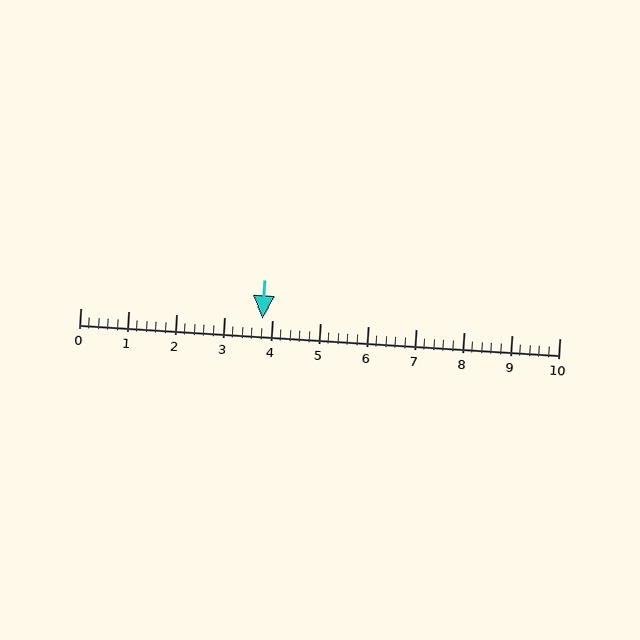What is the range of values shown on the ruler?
The ruler shows values from 0 to 10.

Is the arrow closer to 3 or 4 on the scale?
The arrow is closer to 4.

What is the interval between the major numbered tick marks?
The major tick marks are spaced 1 units apart.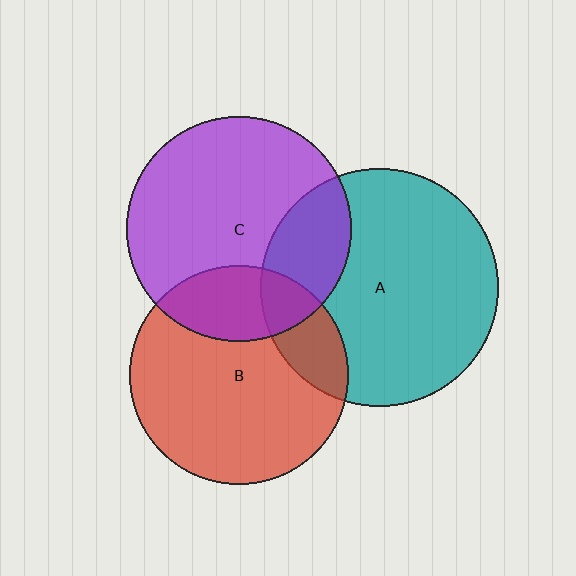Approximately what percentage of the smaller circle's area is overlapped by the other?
Approximately 20%.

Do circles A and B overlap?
Yes.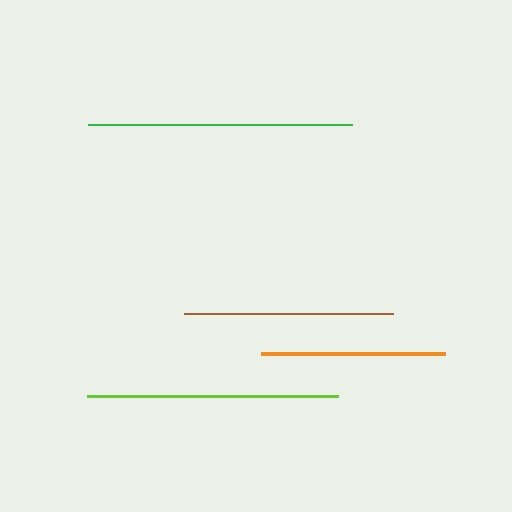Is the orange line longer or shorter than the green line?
The green line is longer than the orange line.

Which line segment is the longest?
The green line is the longest at approximately 265 pixels.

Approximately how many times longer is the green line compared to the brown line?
The green line is approximately 1.3 times the length of the brown line.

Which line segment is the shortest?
The orange line is the shortest at approximately 184 pixels.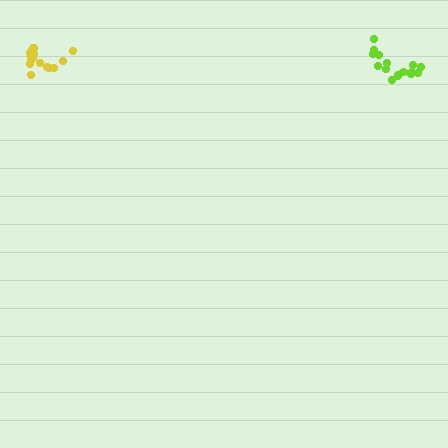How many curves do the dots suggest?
There are 2 distinct paths.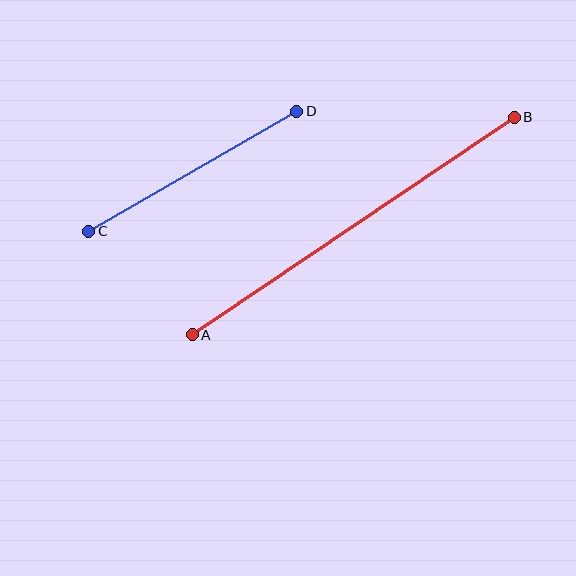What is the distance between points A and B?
The distance is approximately 389 pixels.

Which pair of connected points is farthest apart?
Points A and B are farthest apart.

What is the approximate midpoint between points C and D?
The midpoint is at approximately (193, 171) pixels.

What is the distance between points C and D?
The distance is approximately 240 pixels.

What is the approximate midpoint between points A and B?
The midpoint is at approximately (353, 226) pixels.